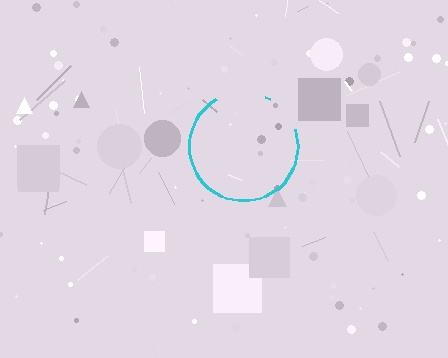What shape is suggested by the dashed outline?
The dashed outline suggests a circle.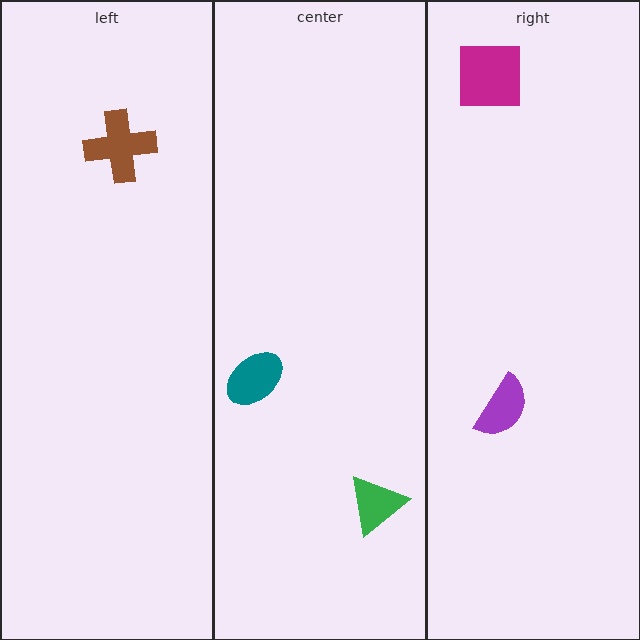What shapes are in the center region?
The green triangle, the teal ellipse.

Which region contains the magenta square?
The right region.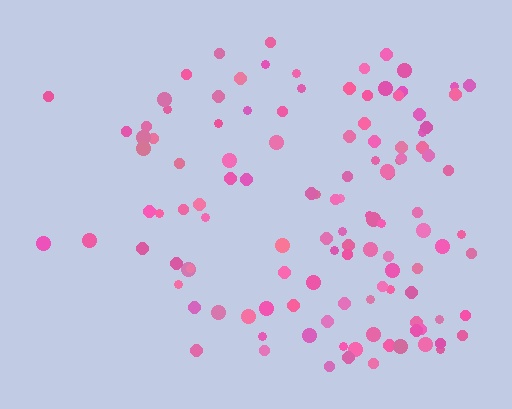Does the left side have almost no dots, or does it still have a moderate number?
Still a moderate number, just noticeably fewer than the right.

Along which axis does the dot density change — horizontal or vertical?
Horizontal.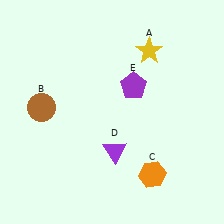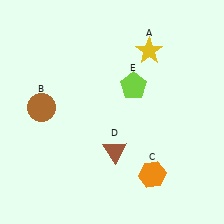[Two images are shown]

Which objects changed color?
D changed from purple to brown. E changed from purple to lime.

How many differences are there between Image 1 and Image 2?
There are 2 differences between the two images.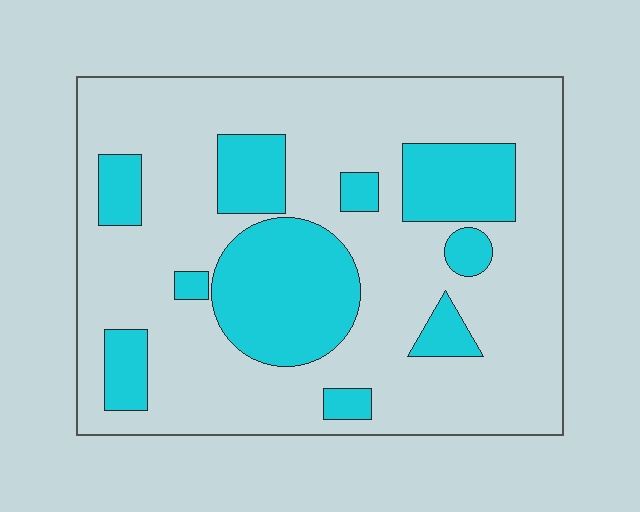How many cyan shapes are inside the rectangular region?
10.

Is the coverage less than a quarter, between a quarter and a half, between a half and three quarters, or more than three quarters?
Between a quarter and a half.